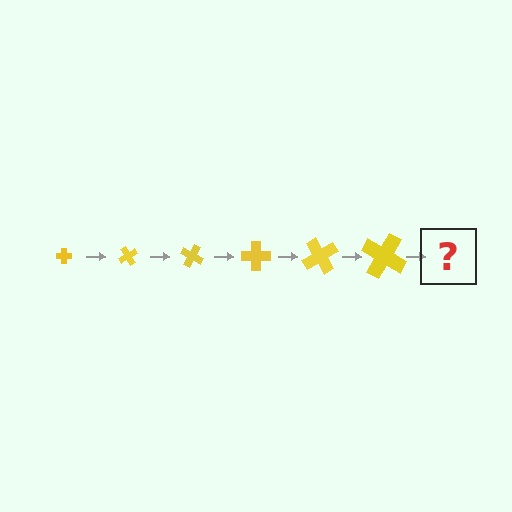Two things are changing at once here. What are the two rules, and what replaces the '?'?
The two rules are that the cross grows larger each step and it rotates 60 degrees each step. The '?' should be a cross, larger than the previous one and rotated 360 degrees from the start.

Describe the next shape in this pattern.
It should be a cross, larger than the previous one and rotated 360 degrees from the start.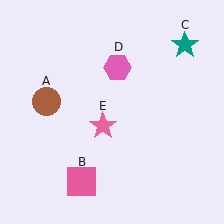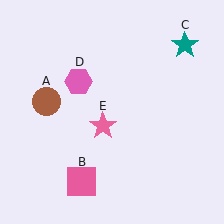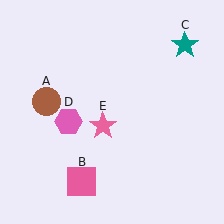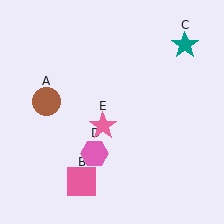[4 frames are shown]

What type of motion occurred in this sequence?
The pink hexagon (object D) rotated counterclockwise around the center of the scene.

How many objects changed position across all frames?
1 object changed position: pink hexagon (object D).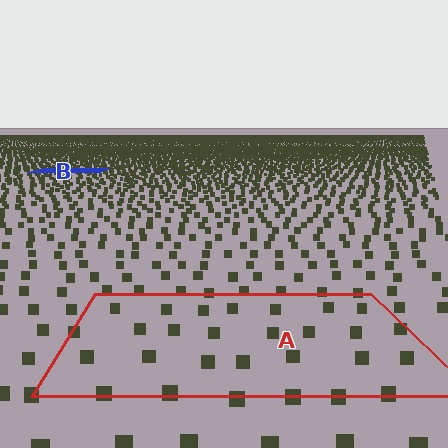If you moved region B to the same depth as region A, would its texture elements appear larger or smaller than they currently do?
They would appear larger. At a closer depth, the same texture elements are projected at a bigger on-screen size.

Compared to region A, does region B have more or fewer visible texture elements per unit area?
Region B has more texture elements per unit area — they are packed more densely because it is farther away.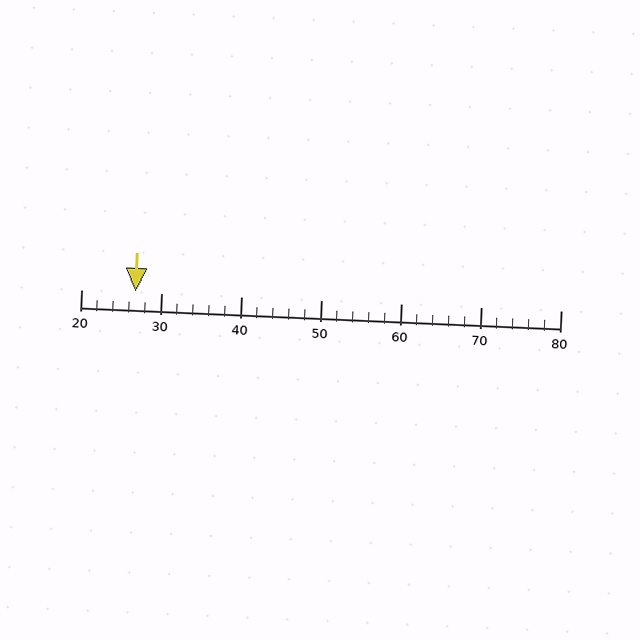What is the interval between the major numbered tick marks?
The major tick marks are spaced 10 units apart.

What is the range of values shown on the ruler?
The ruler shows values from 20 to 80.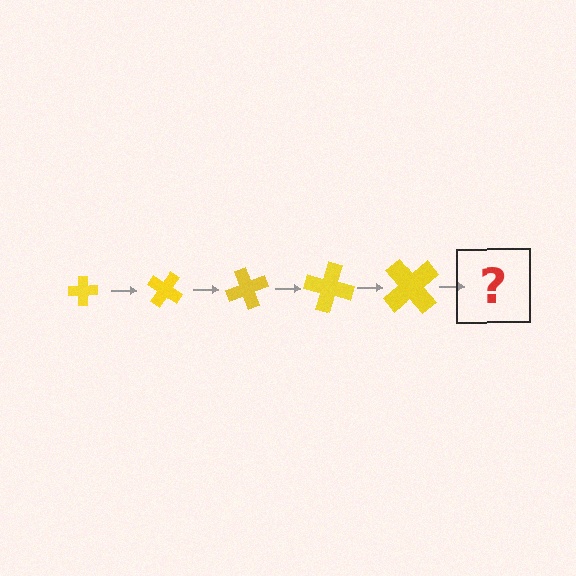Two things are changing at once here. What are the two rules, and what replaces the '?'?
The two rules are that the cross grows larger each step and it rotates 35 degrees each step. The '?' should be a cross, larger than the previous one and rotated 175 degrees from the start.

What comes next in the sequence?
The next element should be a cross, larger than the previous one and rotated 175 degrees from the start.